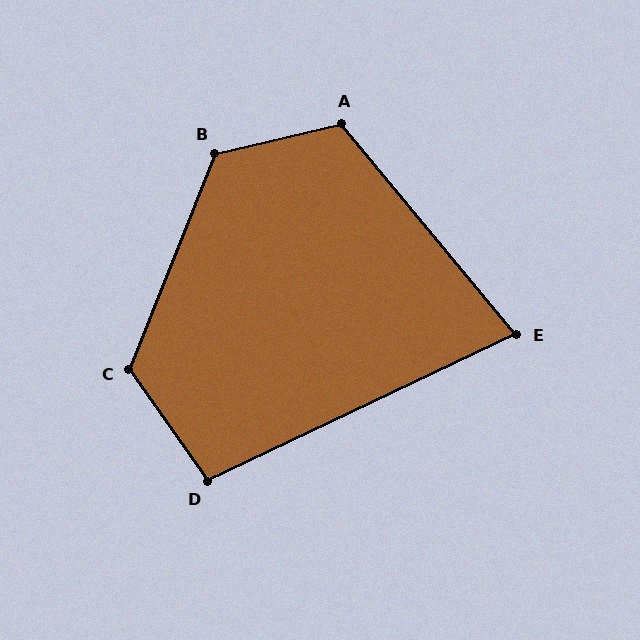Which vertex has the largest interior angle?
B, at approximately 125 degrees.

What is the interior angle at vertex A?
Approximately 117 degrees (obtuse).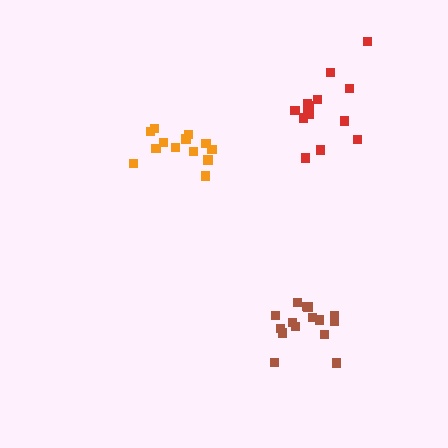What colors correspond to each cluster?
The clusters are colored: orange, brown, red.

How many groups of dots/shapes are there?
There are 3 groups.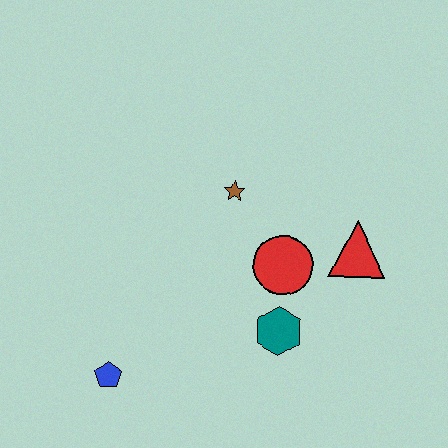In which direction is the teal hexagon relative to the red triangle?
The teal hexagon is below the red triangle.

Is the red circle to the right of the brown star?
Yes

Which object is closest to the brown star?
The red circle is closest to the brown star.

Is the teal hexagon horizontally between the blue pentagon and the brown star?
No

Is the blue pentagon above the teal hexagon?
No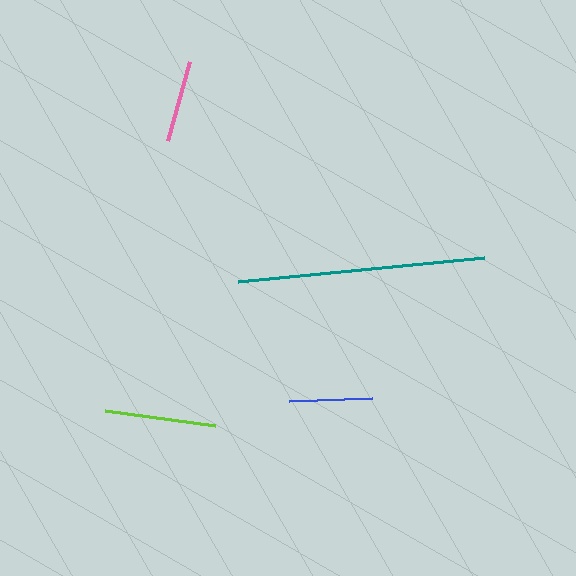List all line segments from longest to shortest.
From longest to shortest: teal, lime, blue, pink.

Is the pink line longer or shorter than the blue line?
The blue line is longer than the pink line.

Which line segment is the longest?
The teal line is the longest at approximately 247 pixels.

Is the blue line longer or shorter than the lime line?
The lime line is longer than the blue line.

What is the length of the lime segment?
The lime segment is approximately 111 pixels long.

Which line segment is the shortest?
The pink line is the shortest at approximately 83 pixels.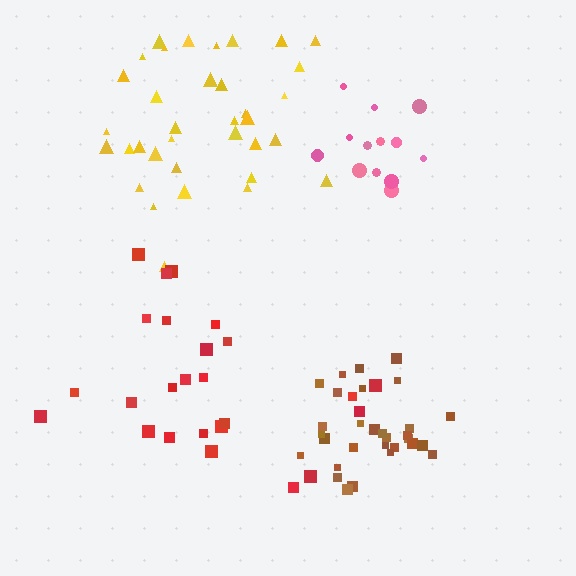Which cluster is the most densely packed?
Brown.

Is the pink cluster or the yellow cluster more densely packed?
Pink.